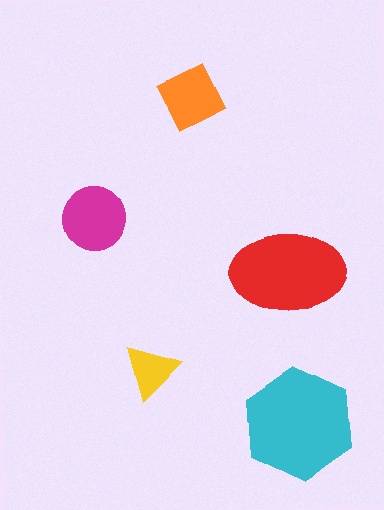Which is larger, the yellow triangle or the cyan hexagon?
The cyan hexagon.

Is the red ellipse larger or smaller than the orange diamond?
Larger.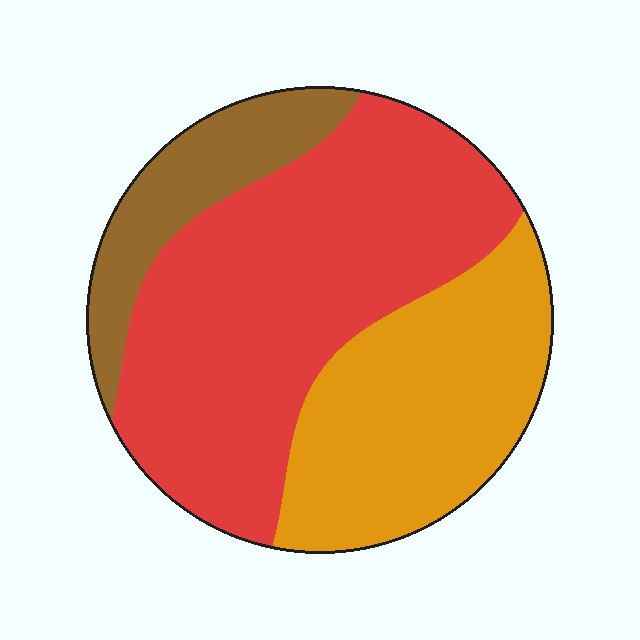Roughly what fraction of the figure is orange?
Orange takes up between a sixth and a third of the figure.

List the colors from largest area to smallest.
From largest to smallest: red, orange, brown.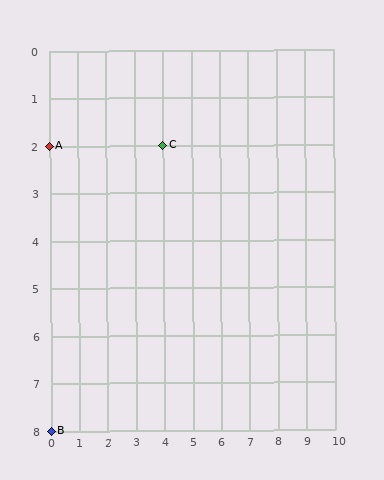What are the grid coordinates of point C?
Point C is at grid coordinates (4, 2).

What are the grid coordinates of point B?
Point B is at grid coordinates (0, 8).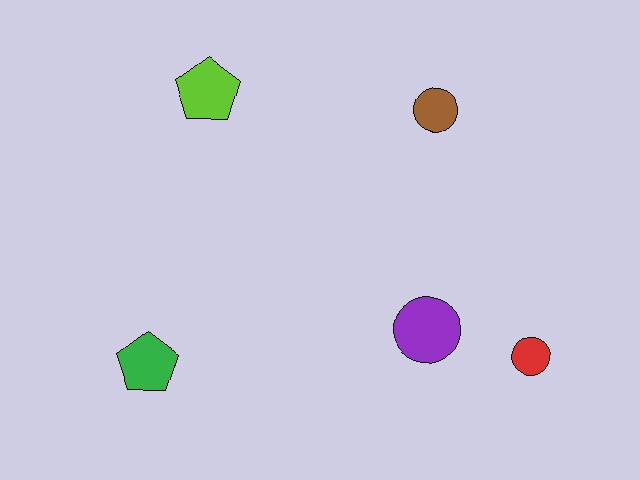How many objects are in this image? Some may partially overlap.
There are 5 objects.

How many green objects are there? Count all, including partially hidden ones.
There is 1 green object.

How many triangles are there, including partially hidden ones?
There are no triangles.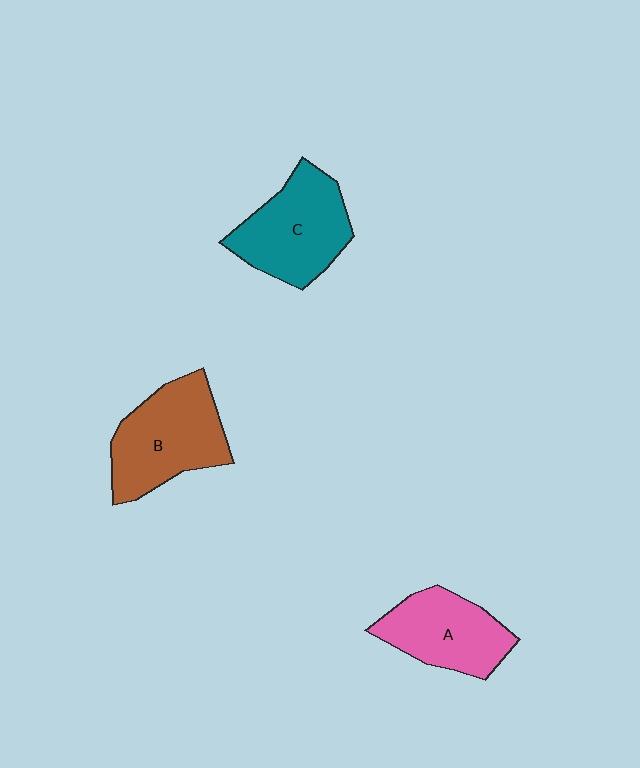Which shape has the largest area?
Shape B (brown).